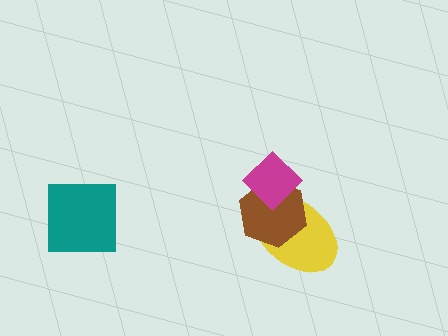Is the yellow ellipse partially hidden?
Yes, it is partially covered by another shape.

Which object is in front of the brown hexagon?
The magenta diamond is in front of the brown hexagon.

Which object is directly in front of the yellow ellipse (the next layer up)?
The brown hexagon is directly in front of the yellow ellipse.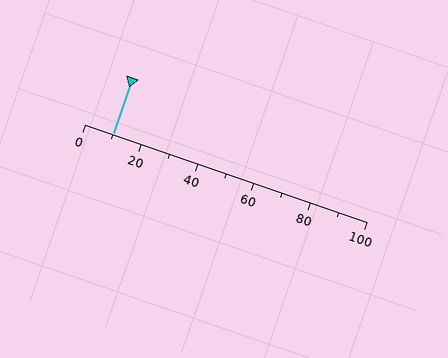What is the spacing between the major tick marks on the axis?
The major ticks are spaced 20 apart.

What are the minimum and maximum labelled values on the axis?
The axis runs from 0 to 100.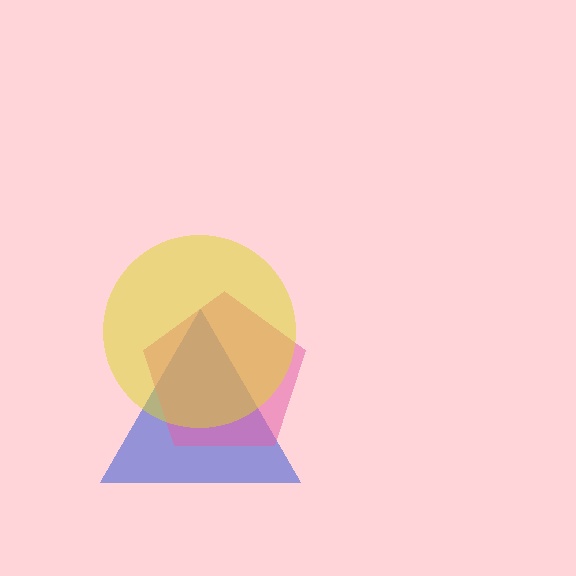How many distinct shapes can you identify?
There are 3 distinct shapes: a blue triangle, a pink pentagon, a yellow circle.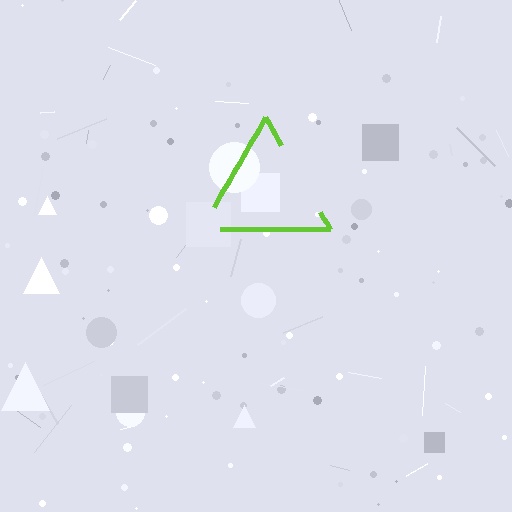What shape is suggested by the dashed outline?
The dashed outline suggests a triangle.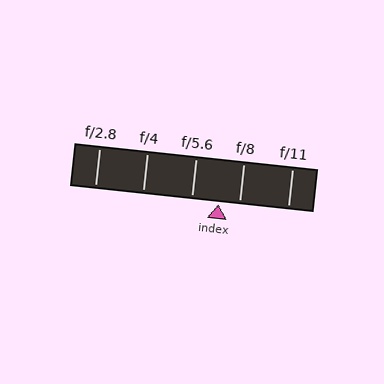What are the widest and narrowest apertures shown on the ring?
The widest aperture shown is f/2.8 and the narrowest is f/11.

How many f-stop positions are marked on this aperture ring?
There are 5 f-stop positions marked.